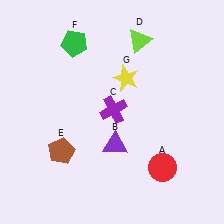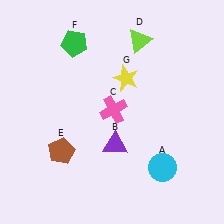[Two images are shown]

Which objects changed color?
A changed from red to cyan. C changed from purple to pink.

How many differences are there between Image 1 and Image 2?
There are 2 differences between the two images.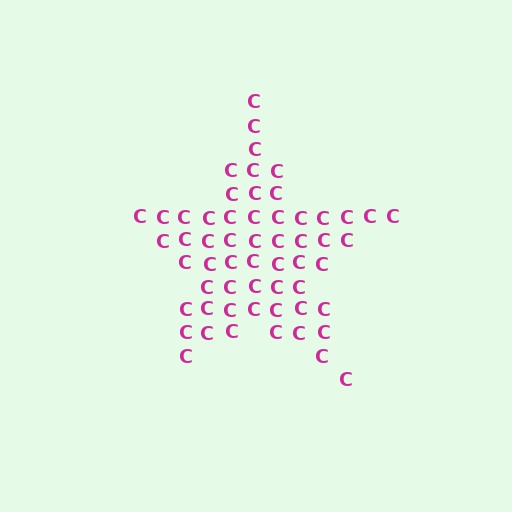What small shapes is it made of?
It is made of small letter C's.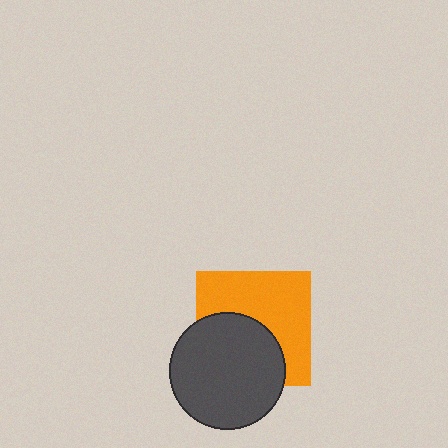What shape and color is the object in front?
The object in front is a dark gray circle.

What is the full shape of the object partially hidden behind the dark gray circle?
The partially hidden object is an orange square.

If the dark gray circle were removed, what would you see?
You would see the complete orange square.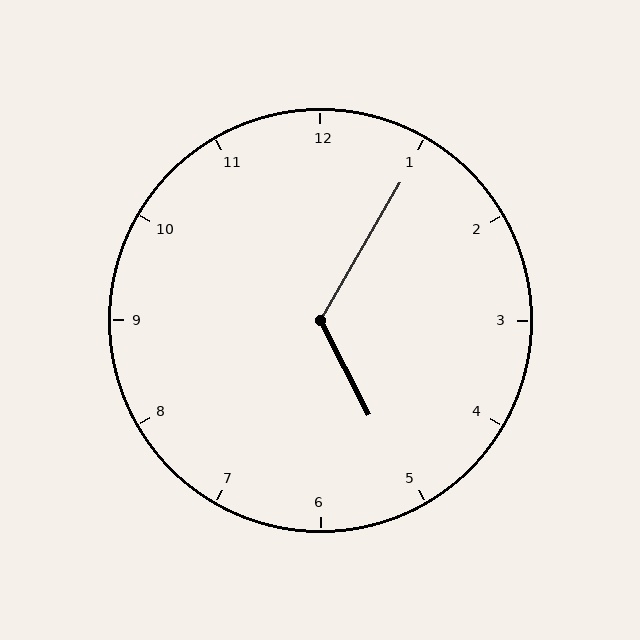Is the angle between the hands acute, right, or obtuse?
It is obtuse.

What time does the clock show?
5:05.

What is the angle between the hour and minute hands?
Approximately 122 degrees.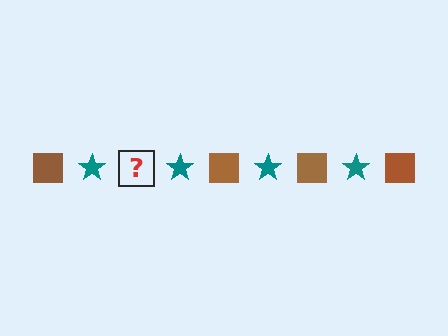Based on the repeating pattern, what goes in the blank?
The blank should be a brown square.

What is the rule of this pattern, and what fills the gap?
The rule is that the pattern alternates between brown square and teal star. The gap should be filled with a brown square.